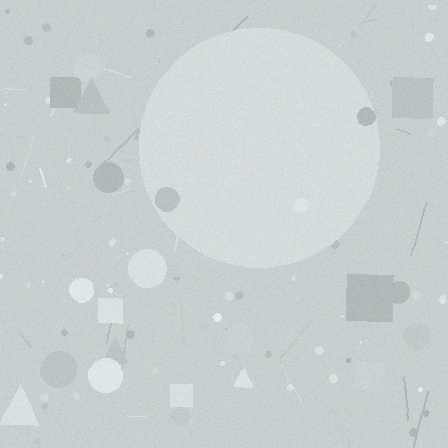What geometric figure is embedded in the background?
A circle is embedded in the background.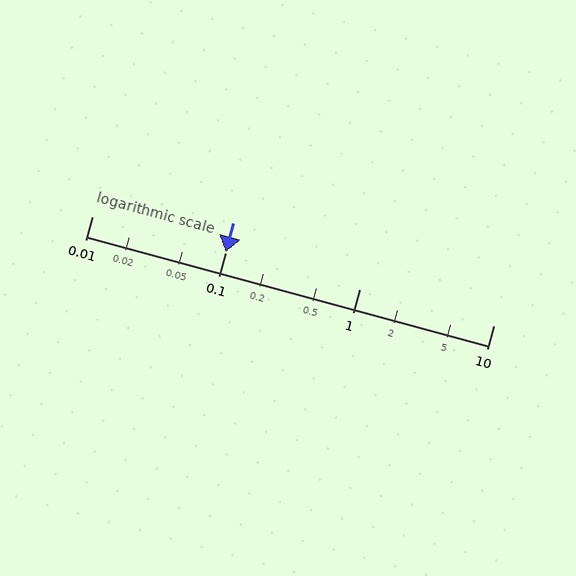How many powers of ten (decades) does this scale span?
The scale spans 3 decades, from 0.01 to 10.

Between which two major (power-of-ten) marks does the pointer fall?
The pointer is between 0.1 and 1.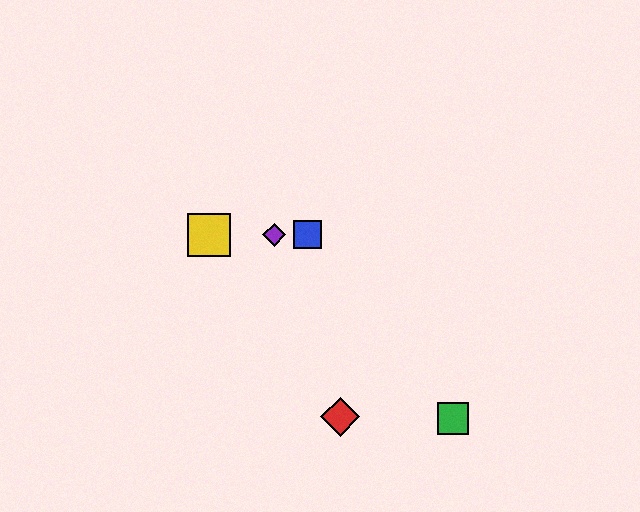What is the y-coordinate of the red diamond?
The red diamond is at y≈417.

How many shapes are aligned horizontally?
3 shapes (the blue square, the yellow square, the purple diamond) are aligned horizontally.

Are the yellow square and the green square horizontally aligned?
No, the yellow square is at y≈235 and the green square is at y≈419.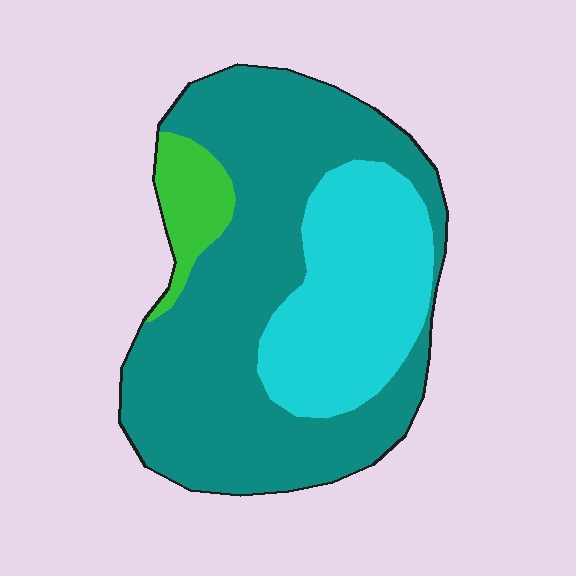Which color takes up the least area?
Green, at roughly 10%.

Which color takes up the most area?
Teal, at roughly 65%.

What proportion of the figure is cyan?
Cyan covers roughly 30% of the figure.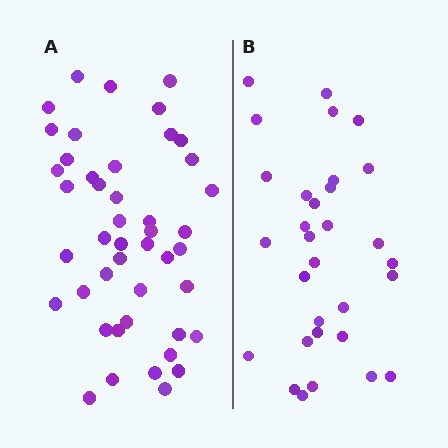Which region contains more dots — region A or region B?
Region A (the left region) has more dots.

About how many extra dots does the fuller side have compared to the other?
Region A has approximately 15 more dots than region B.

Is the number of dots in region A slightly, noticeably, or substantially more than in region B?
Region A has substantially more. The ratio is roughly 1.5 to 1.